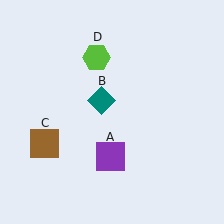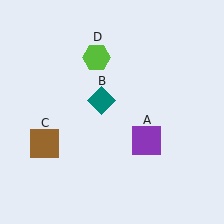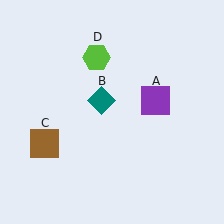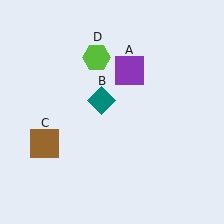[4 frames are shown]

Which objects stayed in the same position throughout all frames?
Teal diamond (object B) and brown square (object C) and lime hexagon (object D) remained stationary.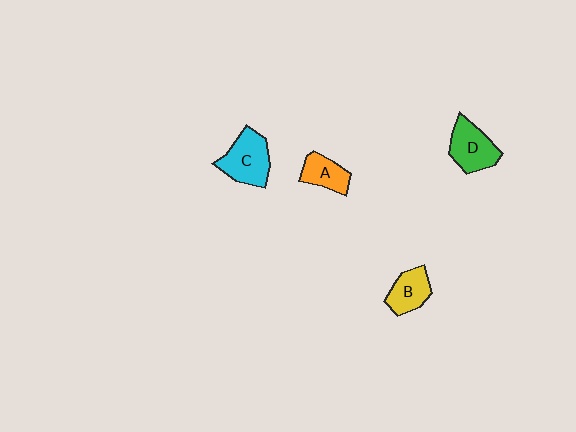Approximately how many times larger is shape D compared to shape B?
Approximately 1.2 times.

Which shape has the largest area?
Shape C (cyan).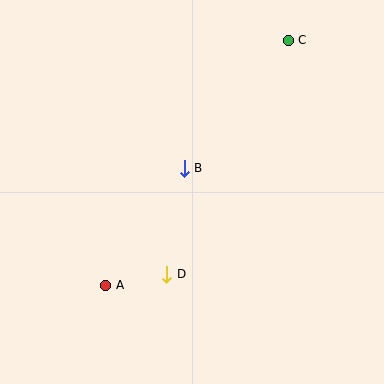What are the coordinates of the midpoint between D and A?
The midpoint between D and A is at (136, 280).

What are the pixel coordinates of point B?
Point B is at (184, 168).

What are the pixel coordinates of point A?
Point A is at (106, 285).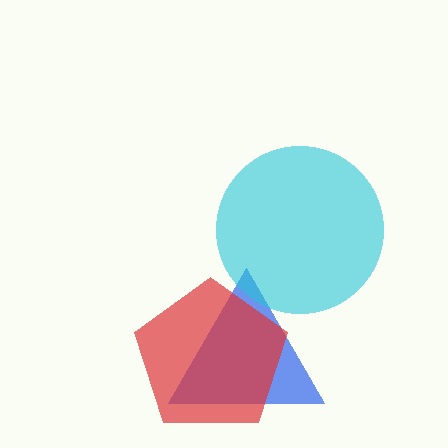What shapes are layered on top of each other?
The layered shapes are: a blue triangle, a cyan circle, a red pentagon.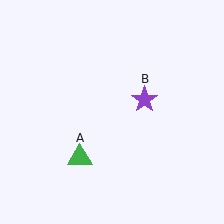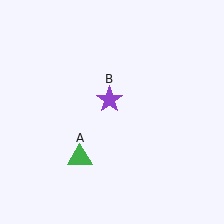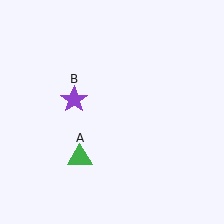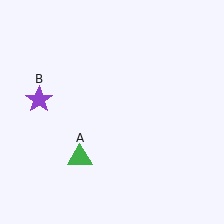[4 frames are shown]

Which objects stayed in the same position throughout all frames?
Green triangle (object A) remained stationary.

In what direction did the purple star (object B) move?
The purple star (object B) moved left.